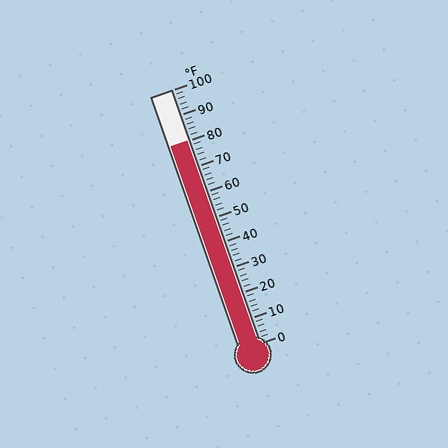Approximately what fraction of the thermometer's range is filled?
The thermometer is filled to approximately 80% of its range.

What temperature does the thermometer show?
The thermometer shows approximately 80°F.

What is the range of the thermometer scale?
The thermometer scale ranges from 0°F to 100°F.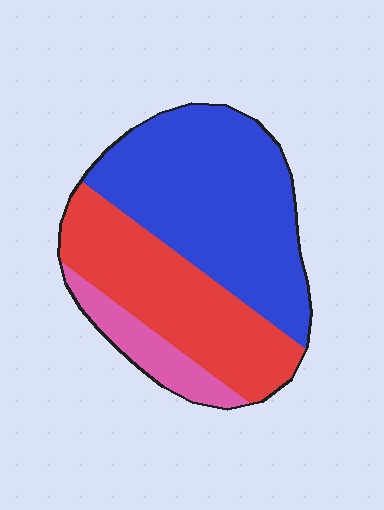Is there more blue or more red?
Blue.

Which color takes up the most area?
Blue, at roughly 50%.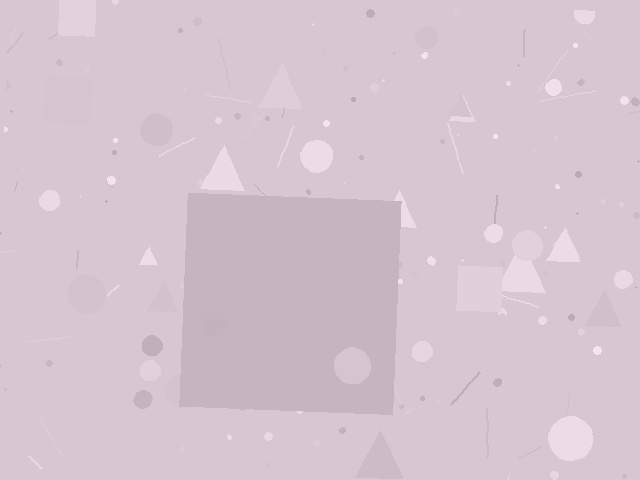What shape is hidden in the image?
A square is hidden in the image.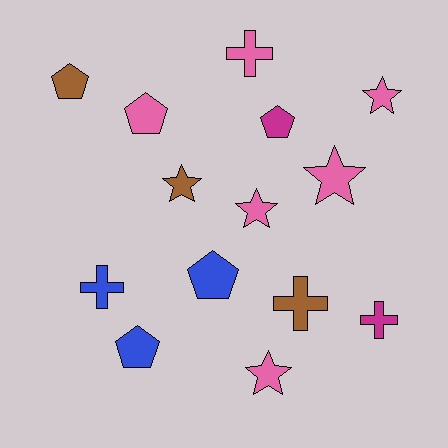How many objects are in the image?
There are 14 objects.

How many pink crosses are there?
There is 1 pink cross.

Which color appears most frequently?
Pink, with 6 objects.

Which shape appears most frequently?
Pentagon, with 5 objects.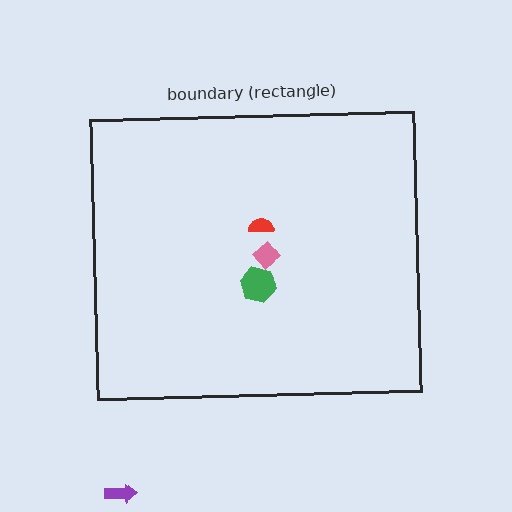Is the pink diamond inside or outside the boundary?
Inside.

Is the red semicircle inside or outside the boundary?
Inside.